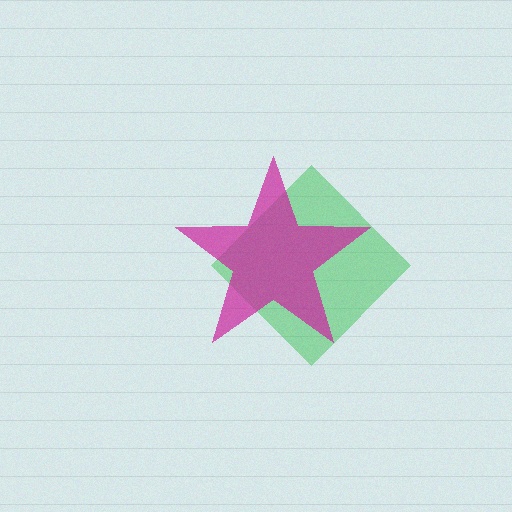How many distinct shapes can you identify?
There are 2 distinct shapes: a green diamond, a magenta star.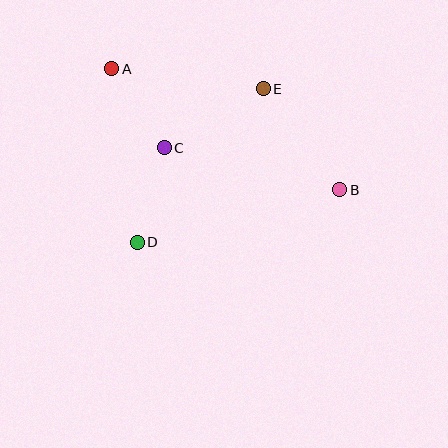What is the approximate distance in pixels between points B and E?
The distance between B and E is approximately 127 pixels.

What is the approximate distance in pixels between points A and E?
The distance between A and E is approximately 153 pixels.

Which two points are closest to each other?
Points A and C are closest to each other.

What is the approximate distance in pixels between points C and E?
The distance between C and E is approximately 115 pixels.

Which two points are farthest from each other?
Points A and B are farthest from each other.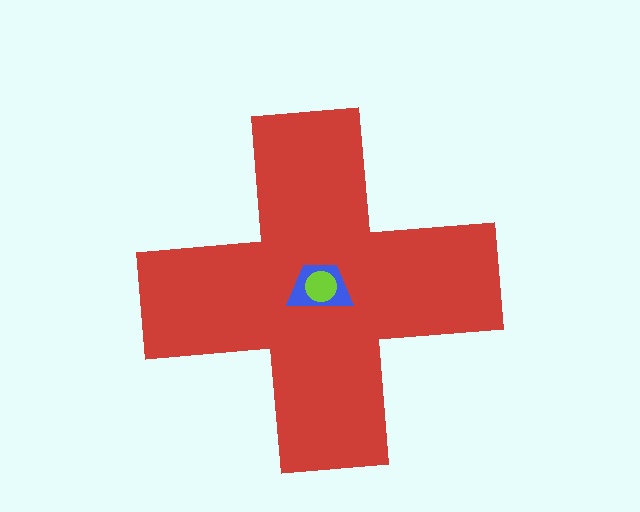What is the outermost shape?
The red cross.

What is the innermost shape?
The lime circle.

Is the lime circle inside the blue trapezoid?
Yes.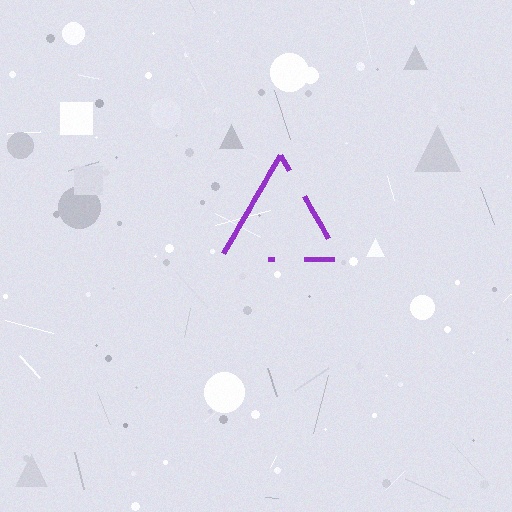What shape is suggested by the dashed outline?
The dashed outline suggests a triangle.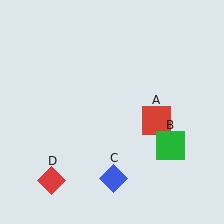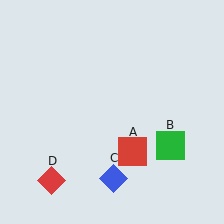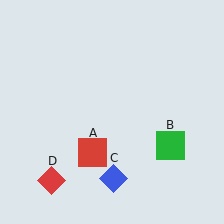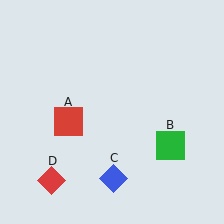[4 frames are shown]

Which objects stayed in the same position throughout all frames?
Green square (object B) and blue diamond (object C) and red diamond (object D) remained stationary.